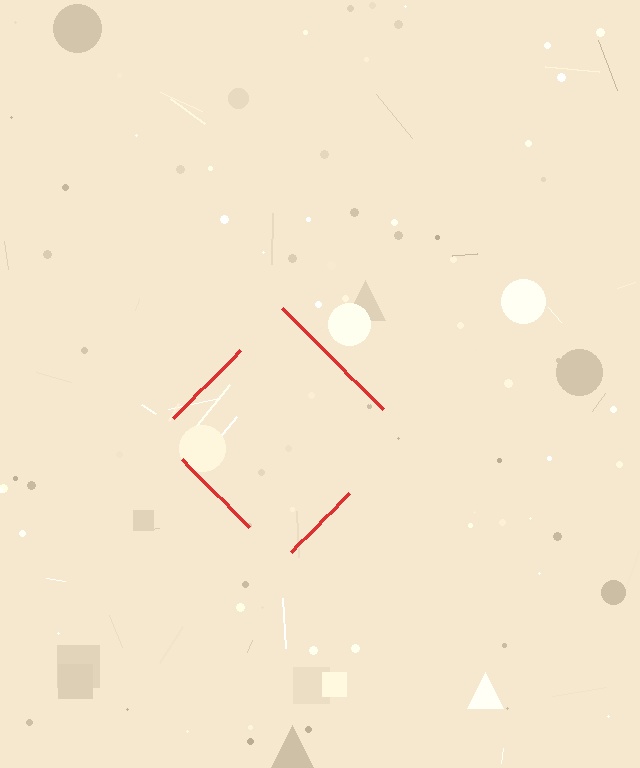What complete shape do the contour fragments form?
The contour fragments form a diamond.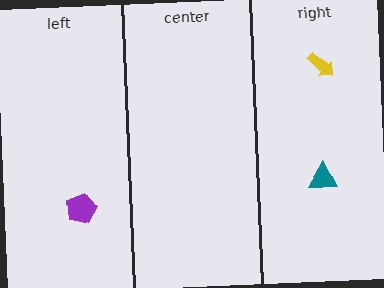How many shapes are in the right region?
2.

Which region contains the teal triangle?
The right region.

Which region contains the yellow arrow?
The right region.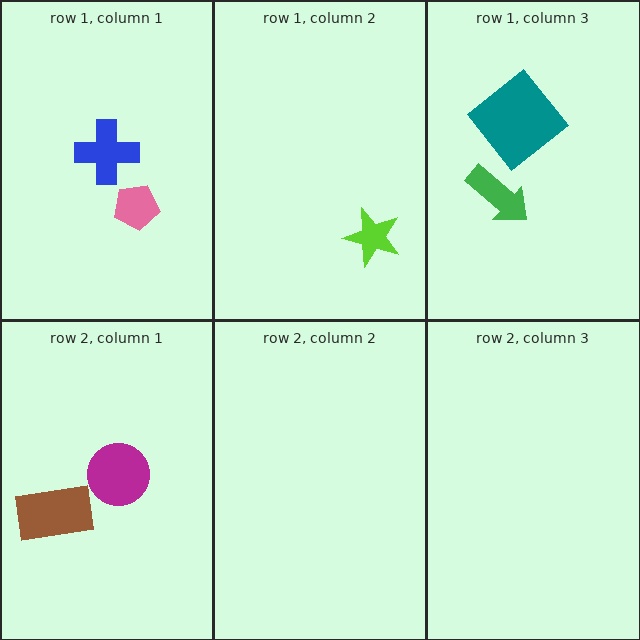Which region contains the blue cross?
The row 1, column 1 region.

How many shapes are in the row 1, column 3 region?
2.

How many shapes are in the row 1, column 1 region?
2.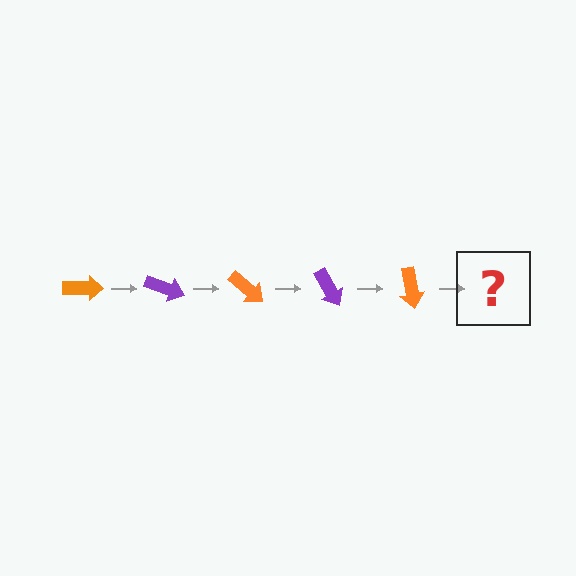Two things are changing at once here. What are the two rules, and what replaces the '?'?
The two rules are that it rotates 20 degrees each step and the color cycles through orange and purple. The '?' should be a purple arrow, rotated 100 degrees from the start.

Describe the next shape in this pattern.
It should be a purple arrow, rotated 100 degrees from the start.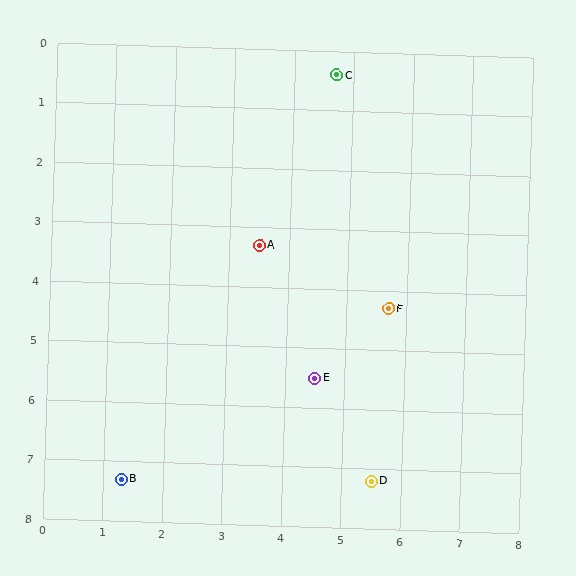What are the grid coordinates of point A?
Point A is at approximately (3.5, 3.3).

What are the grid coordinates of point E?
Point E is at approximately (4.5, 5.5).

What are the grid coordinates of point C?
Point C is at approximately (4.7, 0.4).